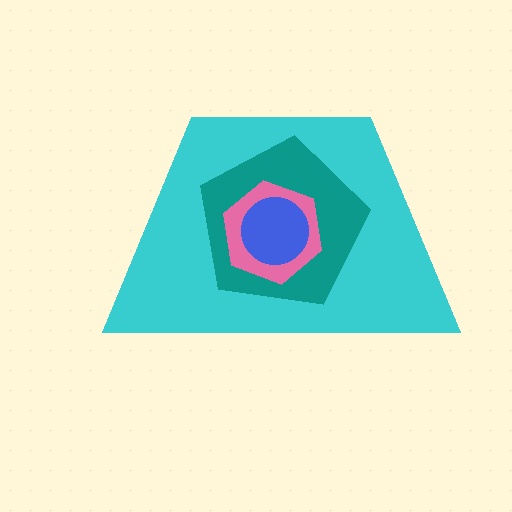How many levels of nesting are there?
4.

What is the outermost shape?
The cyan trapezoid.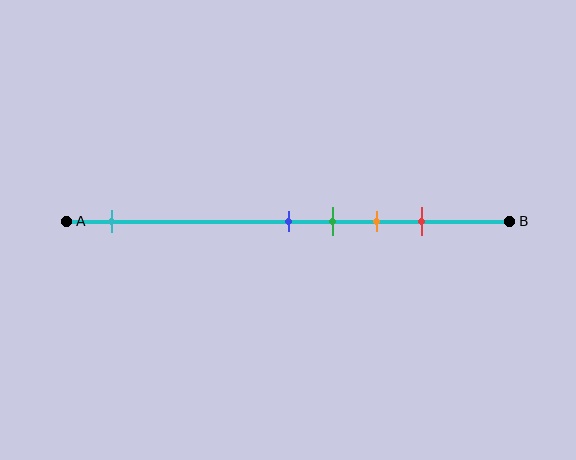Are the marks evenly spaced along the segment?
No, the marks are not evenly spaced.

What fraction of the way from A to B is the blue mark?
The blue mark is approximately 50% (0.5) of the way from A to B.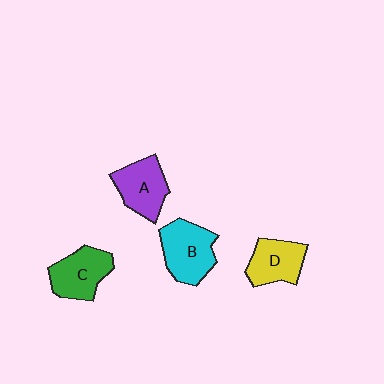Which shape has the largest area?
Shape B (cyan).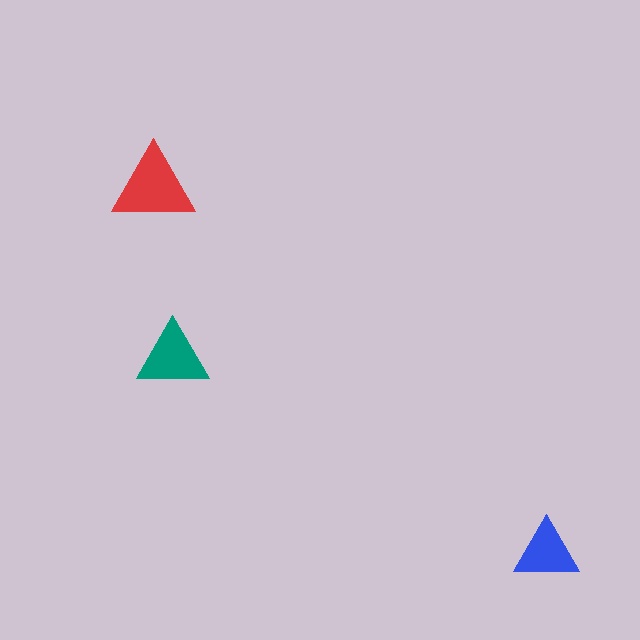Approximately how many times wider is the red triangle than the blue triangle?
About 1.5 times wider.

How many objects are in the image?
There are 3 objects in the image.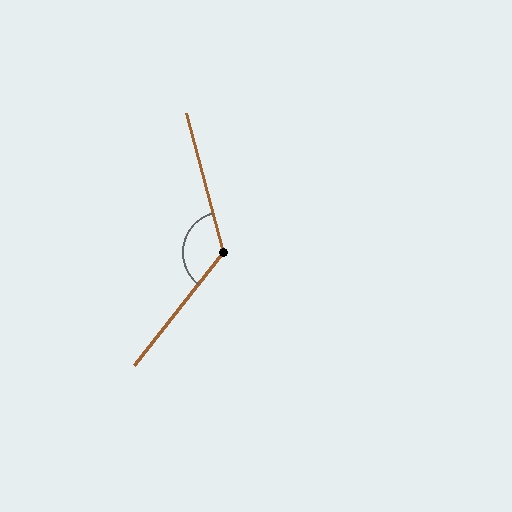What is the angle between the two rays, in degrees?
Approximately 127 degrees.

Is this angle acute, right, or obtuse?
It is obtuse.